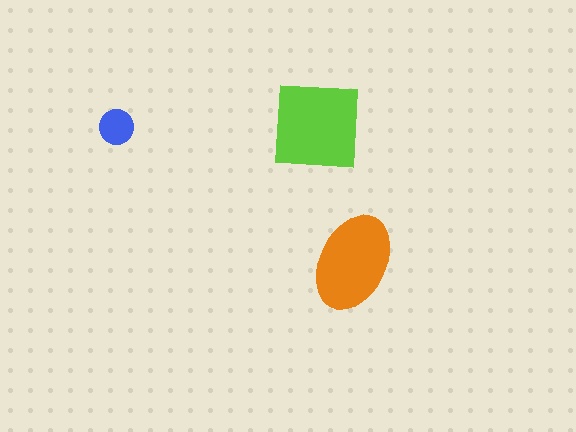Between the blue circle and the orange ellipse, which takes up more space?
The orange ellipse.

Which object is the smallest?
The blue circle.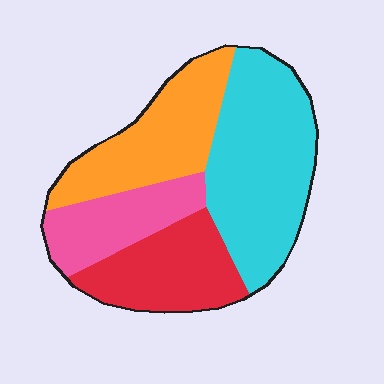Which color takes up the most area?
Cyan, at roughly 35%.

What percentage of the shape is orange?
Orange takes up about one quarter (1/4) of the shape.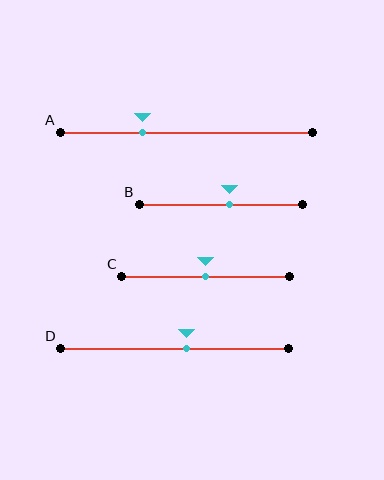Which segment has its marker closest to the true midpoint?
Segment C has its marker closest to the true midpoint.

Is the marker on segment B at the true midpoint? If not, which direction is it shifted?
No, the marker on segment B is shifted to the right by about 5% of the segment length.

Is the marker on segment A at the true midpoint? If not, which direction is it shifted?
No, the marker on segment A is shifted to the left by about 18% of the segment length.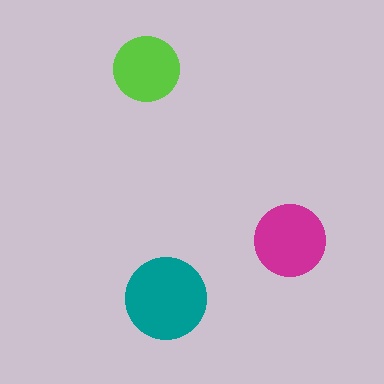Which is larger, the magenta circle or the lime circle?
The magenta one.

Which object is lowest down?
The teal circle is bottommost.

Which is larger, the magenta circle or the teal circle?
The teal one.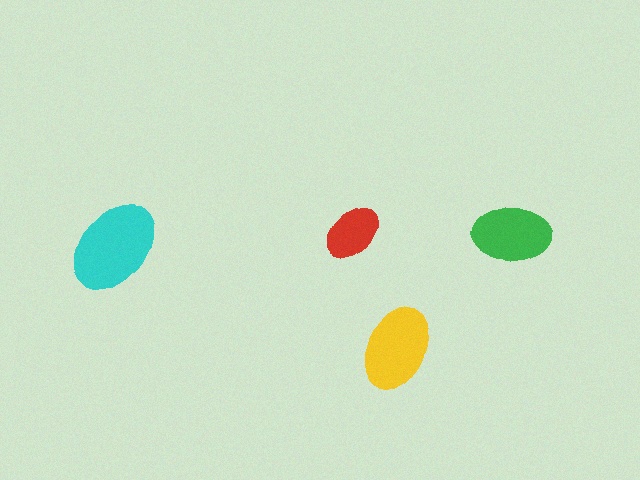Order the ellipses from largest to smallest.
the cyan one, the yellow one, the green one, the red one.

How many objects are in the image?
There are 4 objects in the image.